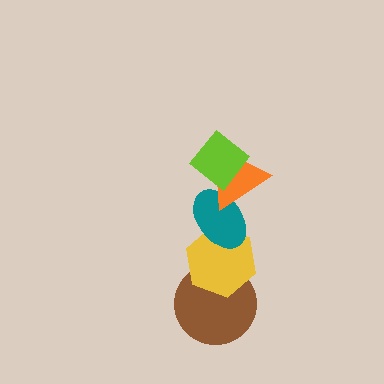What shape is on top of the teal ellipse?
The orange triangle is on top of the teal ellipse.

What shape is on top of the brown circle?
The yellow hexagon is on top of the brown circle.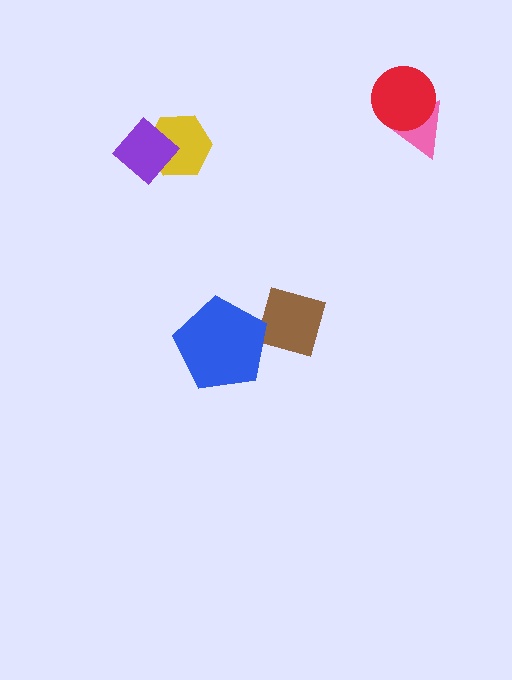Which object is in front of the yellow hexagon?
The purple diamond is in front of the yellow hexagon.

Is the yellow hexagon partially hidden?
Yes, it is partially covered by another shape.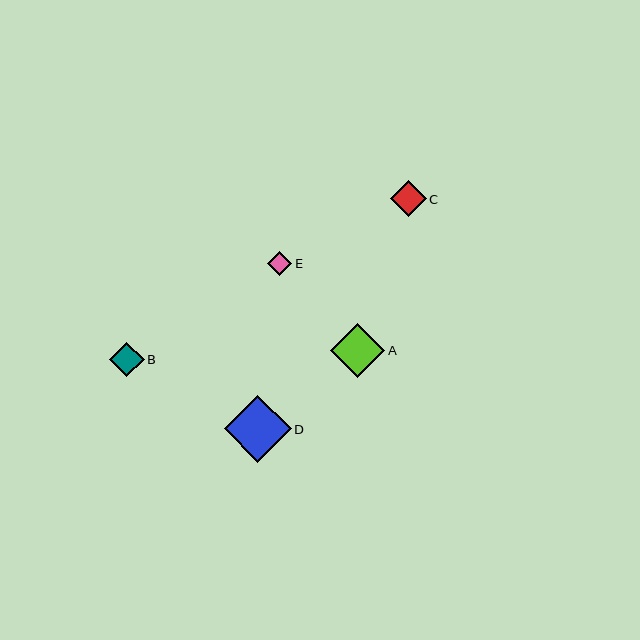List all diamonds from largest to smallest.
From largest to smallest: D, A, C, B, E.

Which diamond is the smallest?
Diamond E is the smallest with a size of approximately 24 pixels.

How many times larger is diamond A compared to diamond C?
Diamond A is approximately 1.5 times the size of diamond C.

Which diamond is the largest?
Diamond D is the largest with a size of approximately 67 pixels.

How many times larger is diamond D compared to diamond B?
Diamond D is approximately 1.9 times the size of diamond B.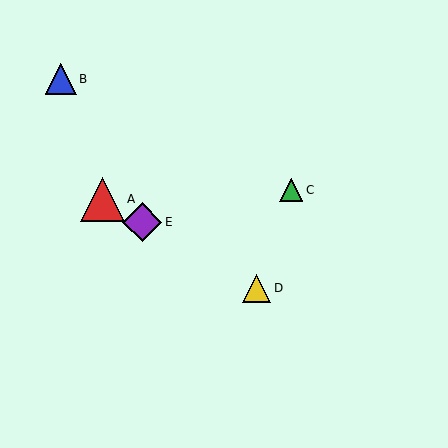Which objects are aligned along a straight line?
Objects A, D, E are aligned along a straight line.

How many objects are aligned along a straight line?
3 objects (A, D, E) are aligned along a straight line.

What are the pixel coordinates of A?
Object A is at (102, 199).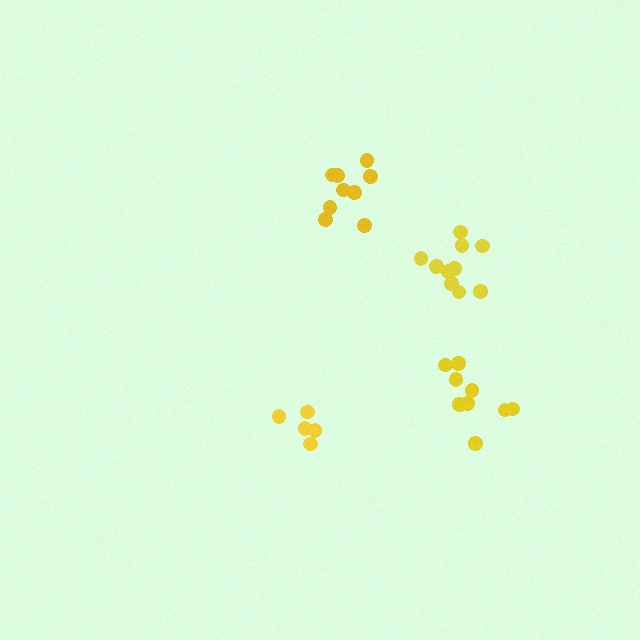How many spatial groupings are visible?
There are 4 spatial groupings.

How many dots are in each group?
Group 1: 9 dots, Group 2: 5 dots, Group 3: 10 dots, Group 4: 9 dots (33 total).